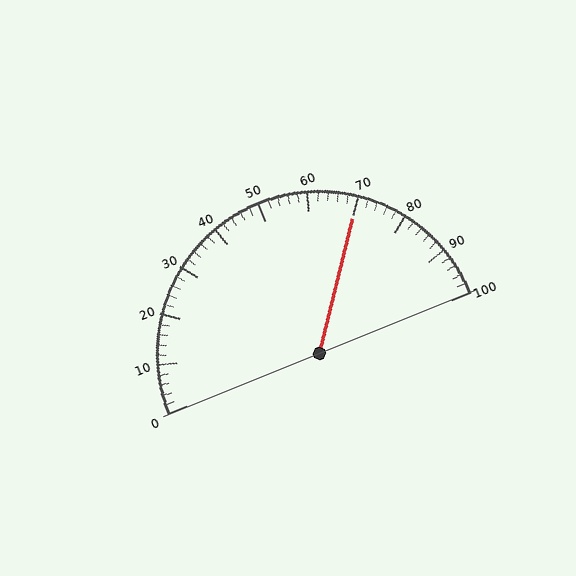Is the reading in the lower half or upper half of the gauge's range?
The reading is in the upper half of the range (0 to 100).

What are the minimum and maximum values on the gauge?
The gauge ranges from 0 to 100.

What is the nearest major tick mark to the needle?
The nearest major tick mark is 70.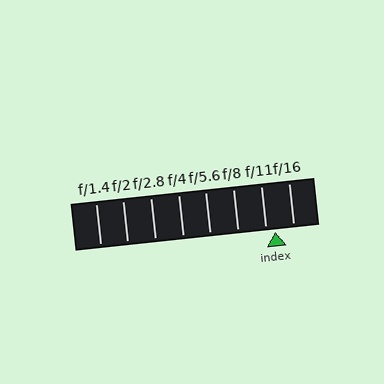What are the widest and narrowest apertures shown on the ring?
The widest aperture shown is f/1.4 and the narrowest is f/16.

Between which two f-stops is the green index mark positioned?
The index mark is between f/11 and f/16.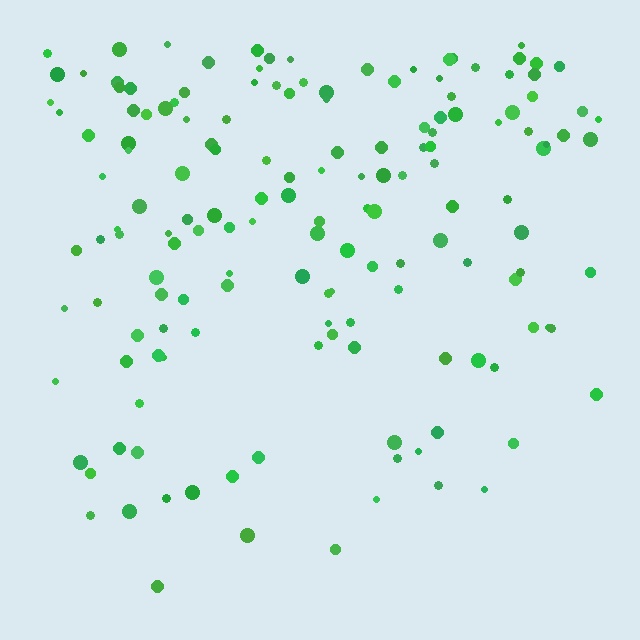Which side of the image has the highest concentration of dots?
The top.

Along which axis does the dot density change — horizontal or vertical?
Vertical.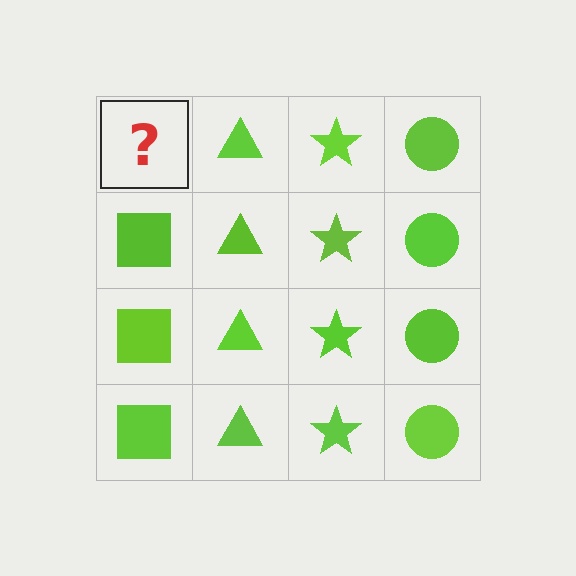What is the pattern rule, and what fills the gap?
The rule is that each column has a consistent shape. The gap should be filled with a lime square.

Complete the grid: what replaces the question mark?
The question mark should be replaced with a lime square.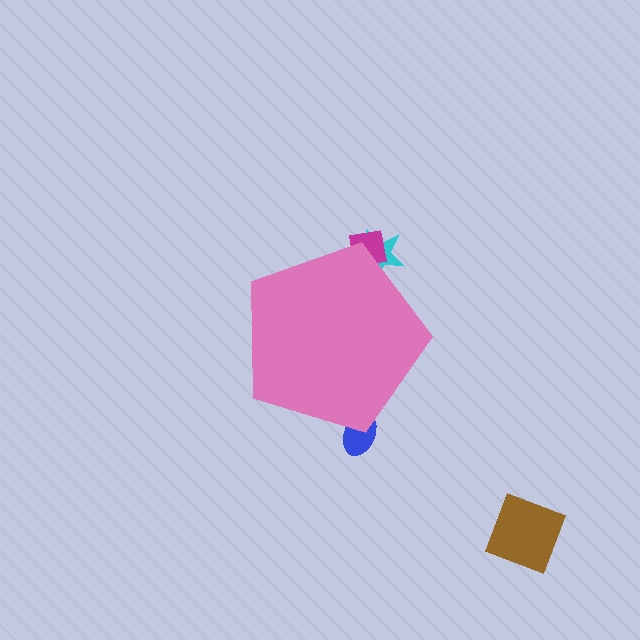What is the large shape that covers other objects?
A pink pentagon.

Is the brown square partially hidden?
No, the brown square is fully visible.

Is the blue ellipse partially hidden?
Yes, the blue ellipse is partially hidden behind the pink pentagon.